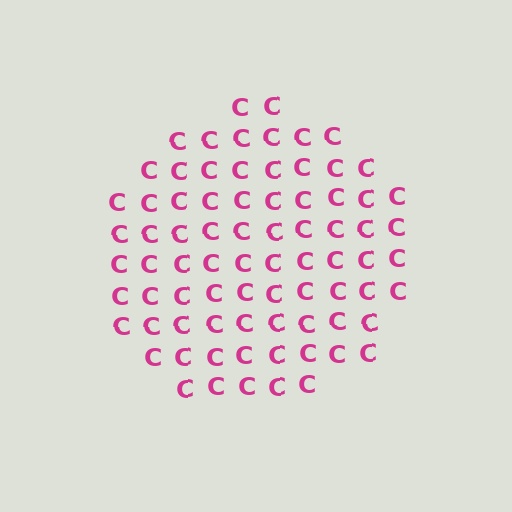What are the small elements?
The small elements are letter C's.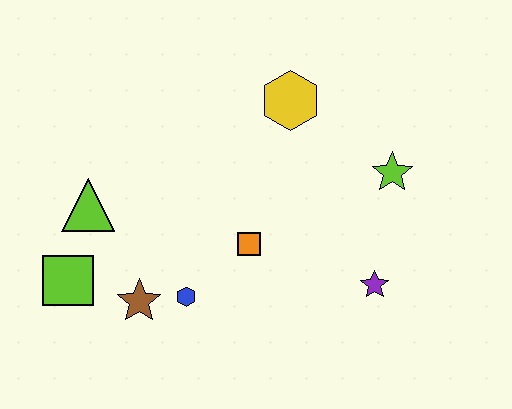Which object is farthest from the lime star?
The lime square is farthest from the lime star.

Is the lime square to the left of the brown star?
Yes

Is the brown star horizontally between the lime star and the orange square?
No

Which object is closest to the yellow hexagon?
The lime star is closest to the yellow hexagon.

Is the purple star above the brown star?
Yes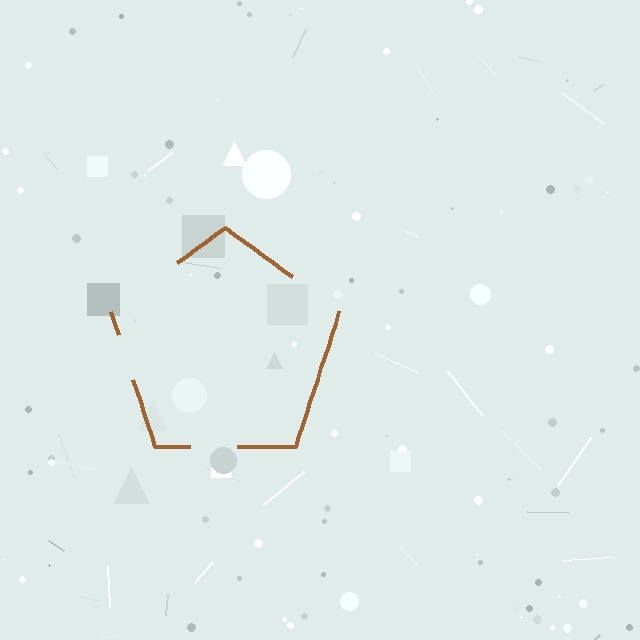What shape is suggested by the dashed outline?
The dashed outline suggests a pentagon.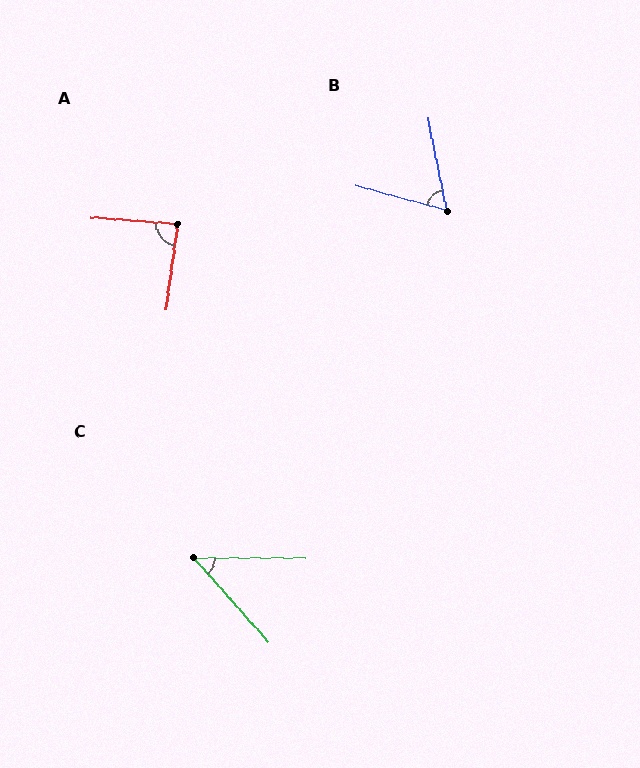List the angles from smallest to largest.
C (48°), B (63°), A (87°).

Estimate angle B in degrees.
Approximately 63 degrees.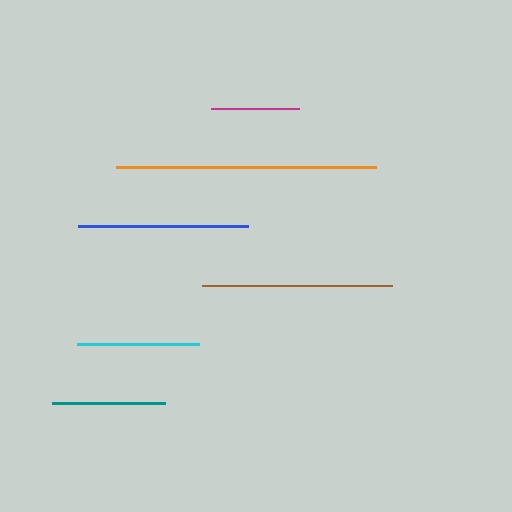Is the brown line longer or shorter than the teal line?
The brown line is longer than the teal line.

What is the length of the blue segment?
The blue segment is approximately 171 pixels long.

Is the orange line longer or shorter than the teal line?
The orange line is longer than the teal line.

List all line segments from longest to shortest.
From longest to shortest: orange, brown, blue, cyan, teal, magenta.